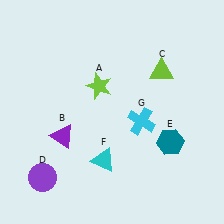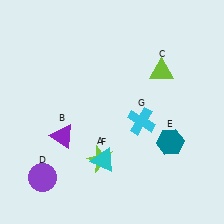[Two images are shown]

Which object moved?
The lime star (A) moved down.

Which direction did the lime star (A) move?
The lime star (A) moved down.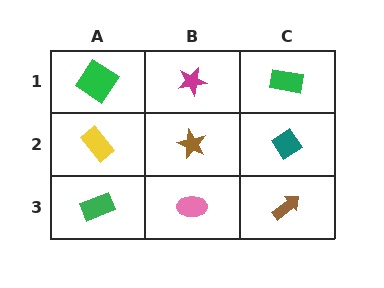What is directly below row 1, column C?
A teal diamond.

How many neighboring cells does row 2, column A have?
3.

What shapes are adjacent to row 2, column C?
A green rectangle (row 1, column C), a brown arrow (row 3, column C), a brown star (row 2, column B).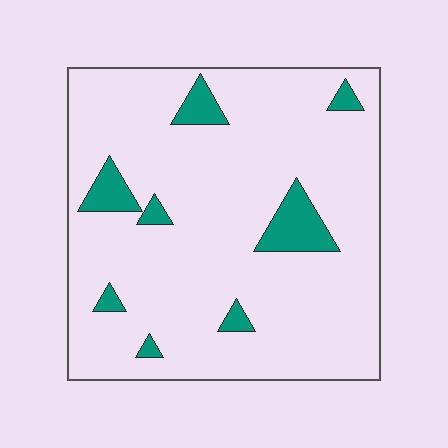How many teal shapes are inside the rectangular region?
8.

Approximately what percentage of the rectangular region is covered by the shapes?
Approximately 10%.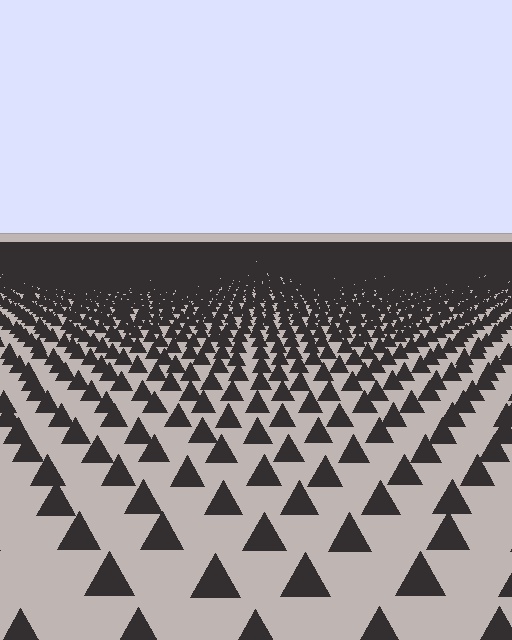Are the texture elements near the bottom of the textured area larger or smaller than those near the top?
Larger. Near the bottom, elements are closer to the viewer and appear at a bigger on-screen size.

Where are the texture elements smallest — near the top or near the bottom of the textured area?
Near the top.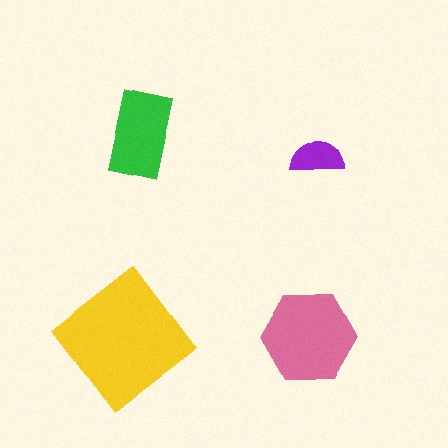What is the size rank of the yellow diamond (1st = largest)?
1st.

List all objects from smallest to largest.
The purple semicircle, the green rectangle, the pink hexagon, the yellow diamond.